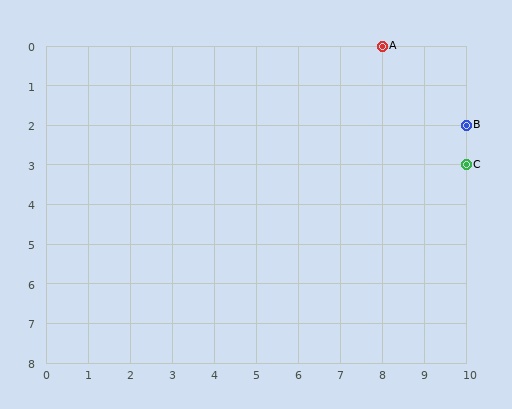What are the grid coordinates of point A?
Point A is at grid coordinates (8, 0).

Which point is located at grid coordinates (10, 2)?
Point B is at (10, 2).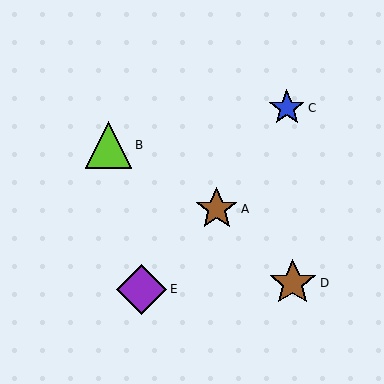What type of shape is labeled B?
Shape B is a lime triangle.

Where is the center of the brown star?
The center of the brown star is at (293, 283).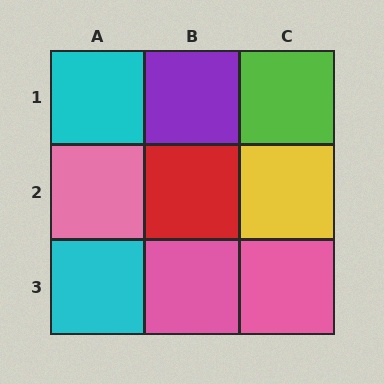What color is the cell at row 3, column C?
Pink.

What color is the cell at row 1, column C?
Lime.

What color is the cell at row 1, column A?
Cyan.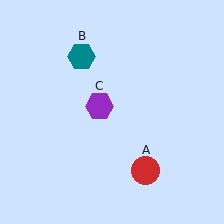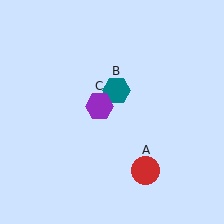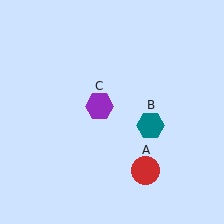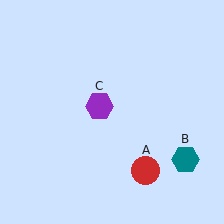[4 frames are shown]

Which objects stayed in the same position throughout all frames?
Red circle (object A) and purple hexagon (object C) remained stationary.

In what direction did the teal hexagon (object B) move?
The teal hexagon (object B) moved down and to the right.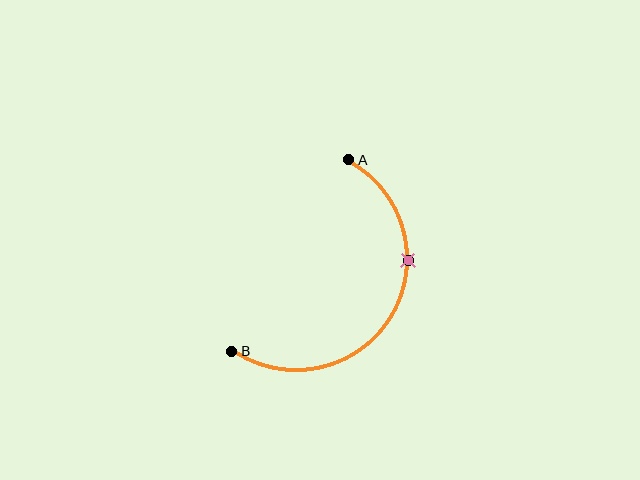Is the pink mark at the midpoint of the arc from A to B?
No. The pink mark lies on the arc but is closer to endpoint A. The arc midpoint would be at the point on the curve equidistant along the arc from both A and B.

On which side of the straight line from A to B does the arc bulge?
The arc bulges to the right of the straight line connecting A and B.